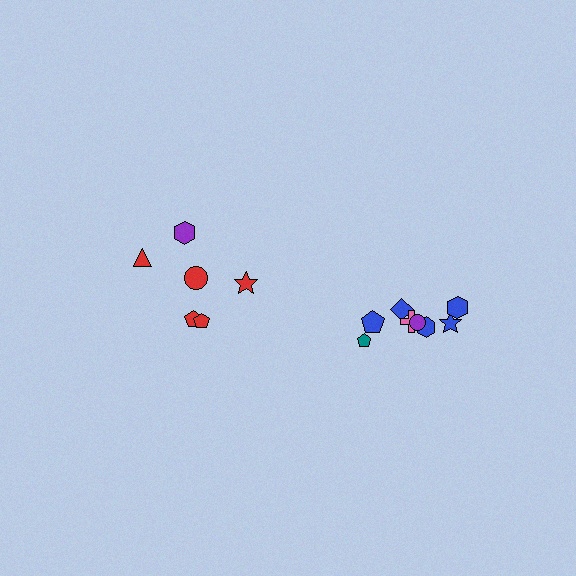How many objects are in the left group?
There are 6 objects.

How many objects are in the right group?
There are 8 objects.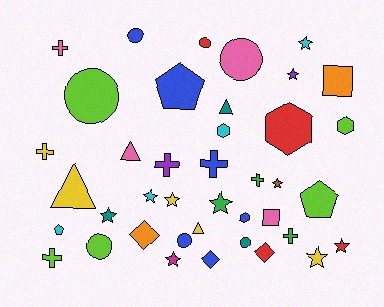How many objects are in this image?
There are 40 objects.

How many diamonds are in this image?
There are 3 diamonds.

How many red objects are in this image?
There are 4 red objects.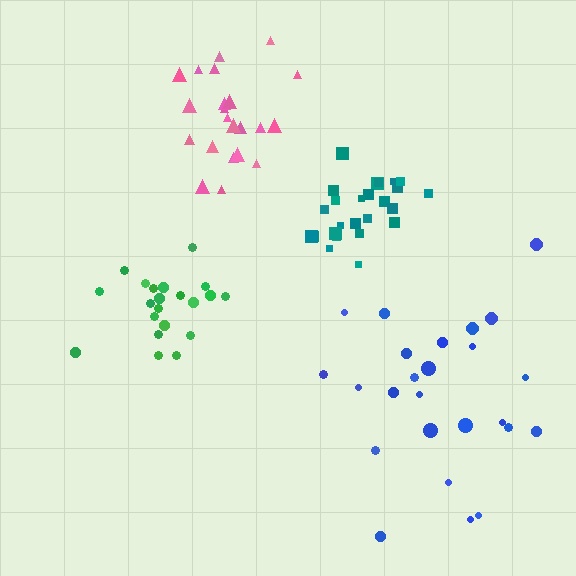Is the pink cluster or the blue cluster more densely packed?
Pink.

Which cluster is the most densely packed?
Teal.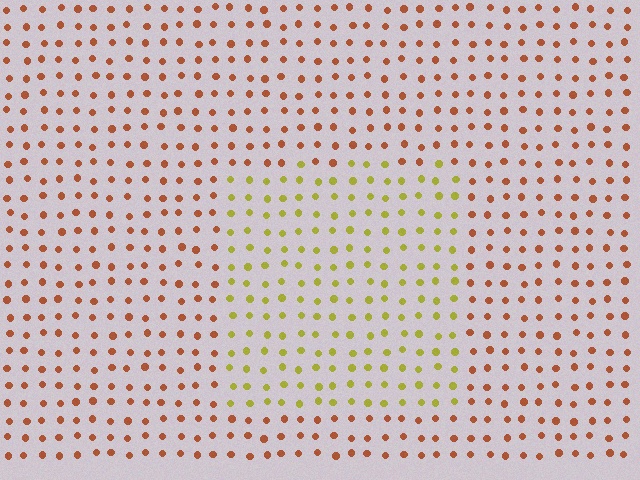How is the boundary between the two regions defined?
The boundary is defined purely by a slight shift in hue (about 49 degrees). Spacing, size, and orientation are identical on both sides.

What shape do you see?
I see a rectangle.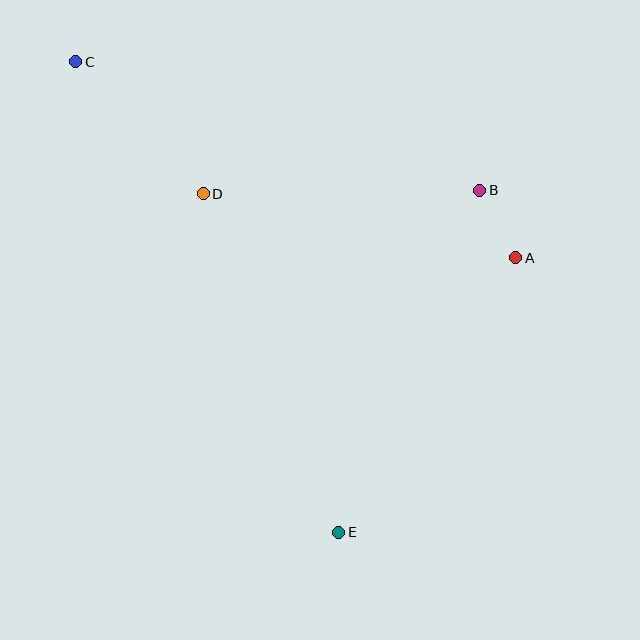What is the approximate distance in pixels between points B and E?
The distance between B and E is approximately 370 pixels.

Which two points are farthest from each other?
Points C and E are farthest from each other.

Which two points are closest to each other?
Points A and B are closest to each other.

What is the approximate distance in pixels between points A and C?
The distance between A and C is approximately 481 pixels.